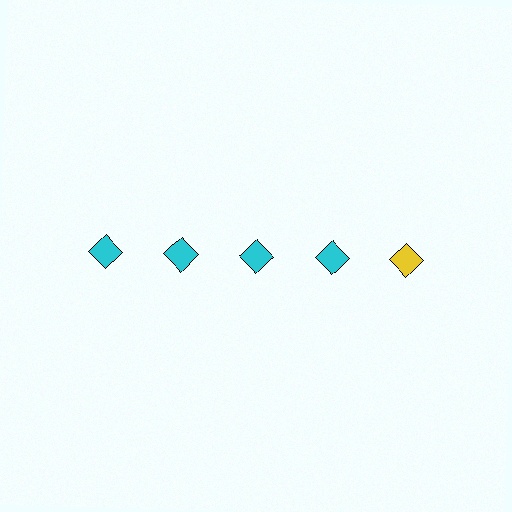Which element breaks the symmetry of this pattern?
The yellow diamond in the top row, rightmost column breaks the symmetry. All other shapes are cyan diamonds.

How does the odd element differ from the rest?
It has a different color: yellow instead of cyan.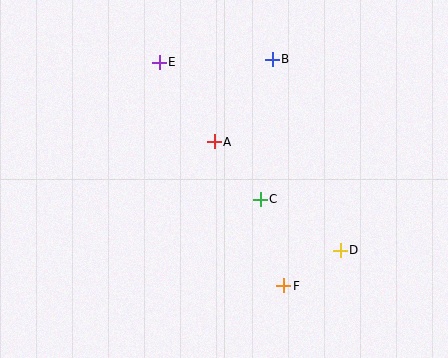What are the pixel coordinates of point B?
Point B is at (272, 59).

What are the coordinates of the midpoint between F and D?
The midpoint between F and D is at (312, 268).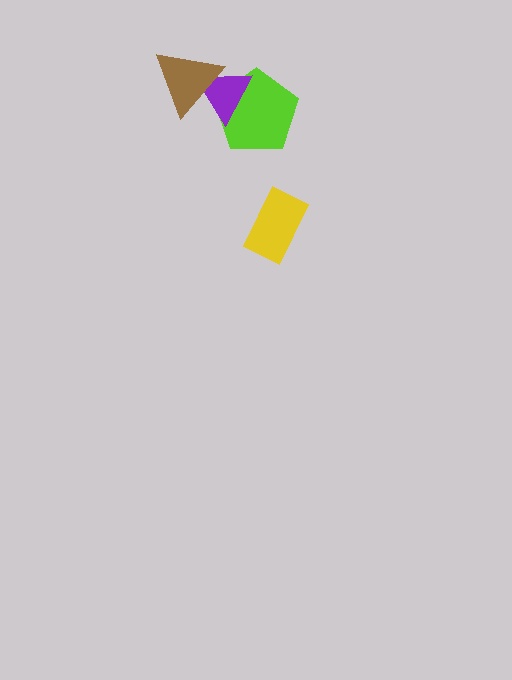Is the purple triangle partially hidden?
Yes, it is partially covered by another shape.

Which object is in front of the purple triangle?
The brown triangle is in front of the purple triangle.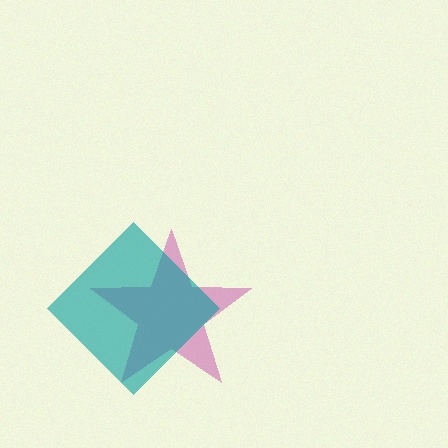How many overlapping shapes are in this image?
There are 2 overlapping shapes in the image.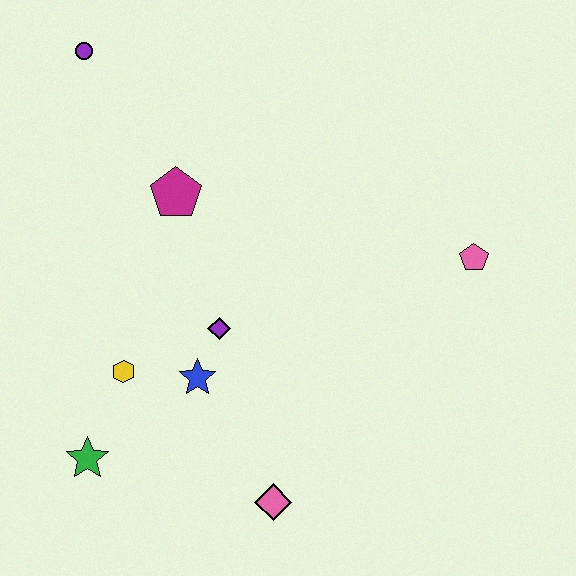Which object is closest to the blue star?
The purple diamond is closest to the blue star.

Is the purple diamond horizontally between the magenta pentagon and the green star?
No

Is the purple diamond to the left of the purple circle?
No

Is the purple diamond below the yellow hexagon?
No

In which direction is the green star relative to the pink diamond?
The green star is to the left of the pink diamond.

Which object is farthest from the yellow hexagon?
The pink pentagon is farthest from the yellow hexagon.